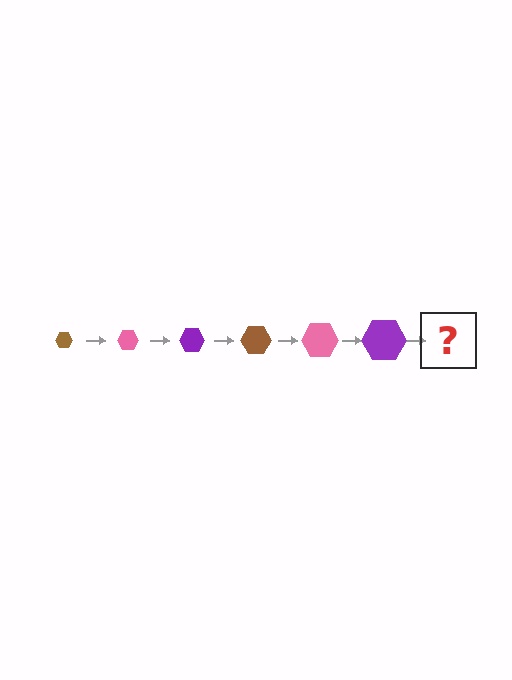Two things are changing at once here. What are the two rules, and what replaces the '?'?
The two rules are that the hexagon grows larger each step and the color cycles through brown, pink, and purple. The '?' should be a brown hexagon, larger than the previous one.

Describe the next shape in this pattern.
It should be a brown hexagon, larger than the previous one.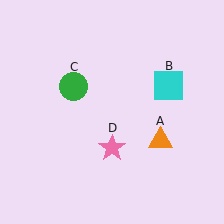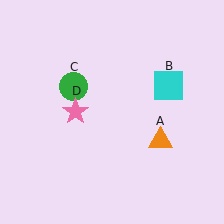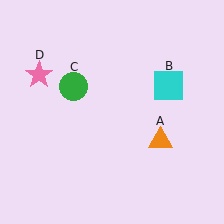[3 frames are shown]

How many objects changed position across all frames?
1 object changed position: pink star (object D).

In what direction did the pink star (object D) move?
The pink star (object D) moved up and to the left.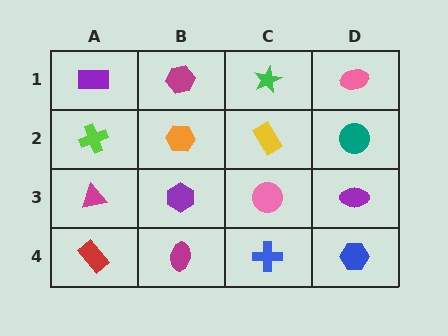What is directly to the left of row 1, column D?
A green star.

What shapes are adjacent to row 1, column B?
An orange hexagon (row 2, column B), a purple rectangle (row 1, column A), a green star (row 1, column C).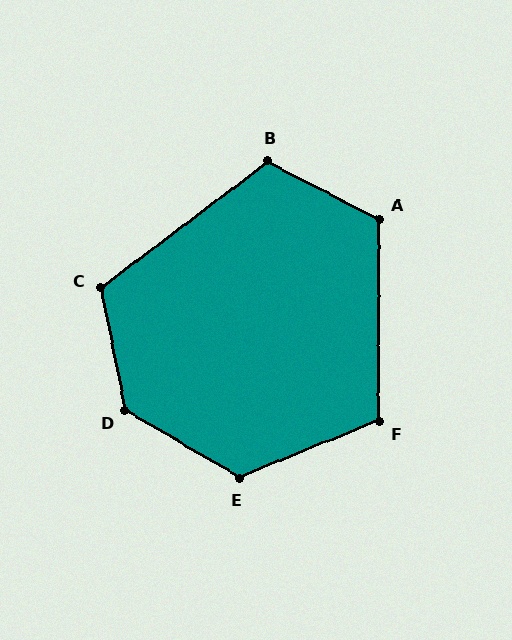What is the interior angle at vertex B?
Approximately 115 degrees (obtuse).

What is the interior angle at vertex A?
Approximately 118 degrees (obtuse).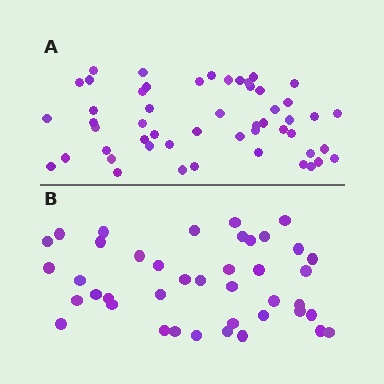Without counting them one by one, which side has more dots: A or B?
Region A (the top region) has more dots.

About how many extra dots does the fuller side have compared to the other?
Region A has roughly 12 or so more dots than region B.